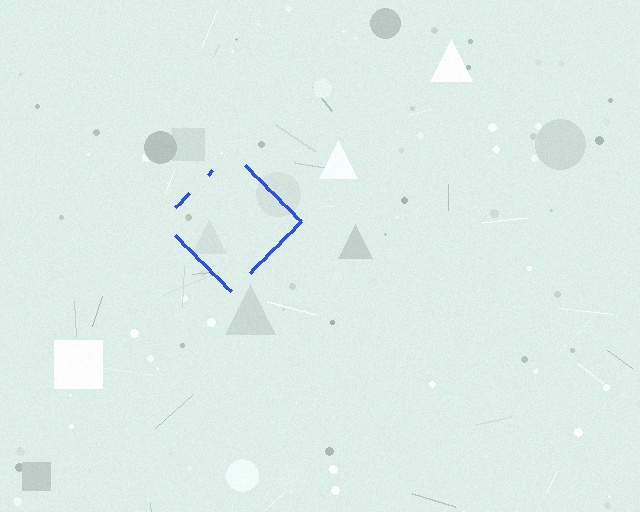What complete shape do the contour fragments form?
The contour fragments form a diamond.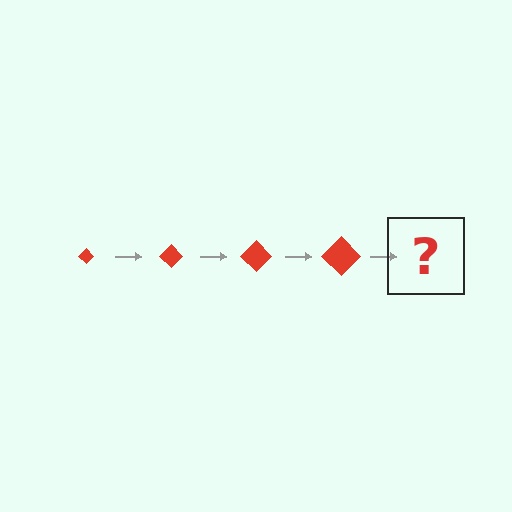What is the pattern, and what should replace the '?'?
The pattern is that the diamond gets progressively larger each step. The '?' should be a red diamond, larger than the previous one.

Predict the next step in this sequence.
The next step is a red diamond, larger than the previous one.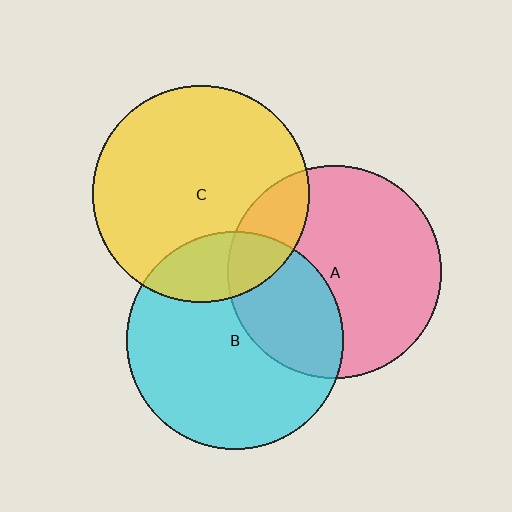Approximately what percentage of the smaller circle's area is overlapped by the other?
Approximately 20%.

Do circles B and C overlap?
Yes.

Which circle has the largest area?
Circle B (cyan).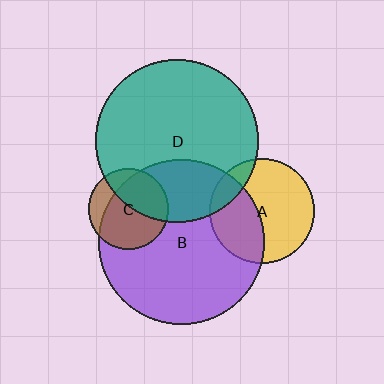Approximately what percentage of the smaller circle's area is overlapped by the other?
Approximately 25%.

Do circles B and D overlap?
Yes.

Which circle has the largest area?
Circle B (purple).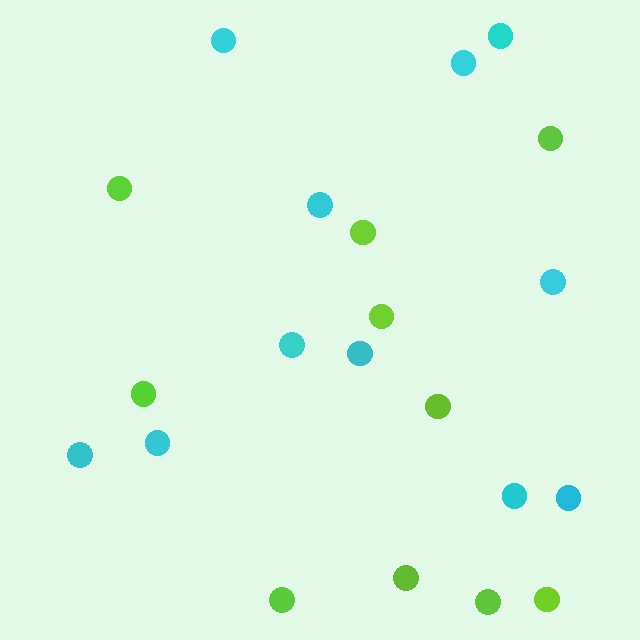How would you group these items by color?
There are 2 groups: one group of cyan circles (11) and one group of lime circles (10).